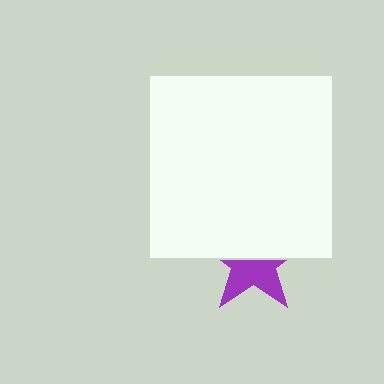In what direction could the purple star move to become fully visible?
The purple star could move down. That would shift it out from behind the white square entirely.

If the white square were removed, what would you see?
You would see the complete purple star.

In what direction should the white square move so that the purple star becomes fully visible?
The white square should move up. That is the shortest direction to clear the overlap and leave the purple star fully visible.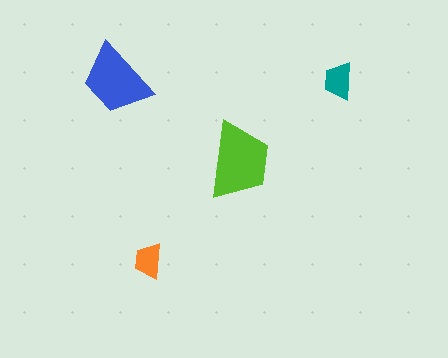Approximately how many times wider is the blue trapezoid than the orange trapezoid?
About 2 times wider.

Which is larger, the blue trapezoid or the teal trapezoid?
The blue one.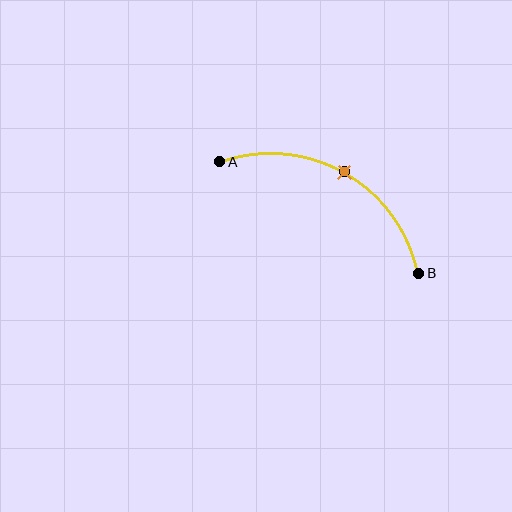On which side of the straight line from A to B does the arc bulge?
The arc bulges above the straight line connecting A and B.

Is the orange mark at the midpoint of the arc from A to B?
Yes. The orange mark lies on the arc at equal arc-length from both A and B — it is the arc midpoint.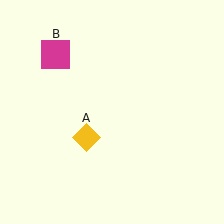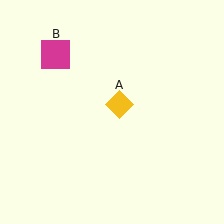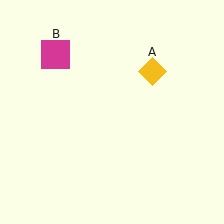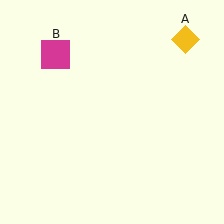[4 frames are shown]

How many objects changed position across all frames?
1 object changed position: yellow diamond (object A).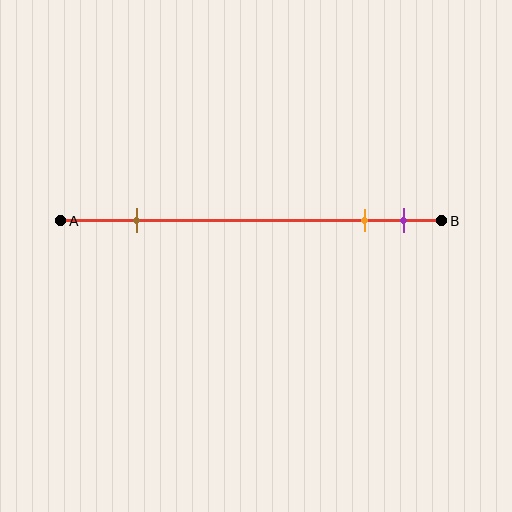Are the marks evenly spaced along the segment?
No, the marks are not evenly spaced.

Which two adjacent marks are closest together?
The orange and purple marks are the closest adjacent pair.